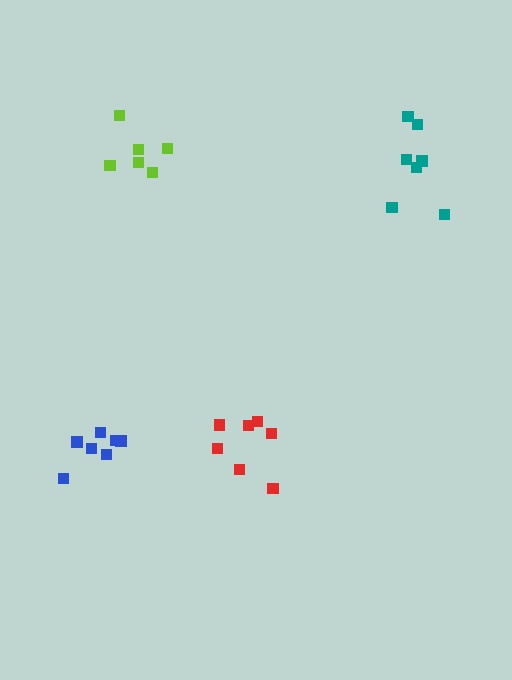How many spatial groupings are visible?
There are 4 spatial groupings.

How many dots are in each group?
Group 1: 7 dots, Group 2: 6 dots, Group 3: 7 dots, Group 4: 7 dots (27 total).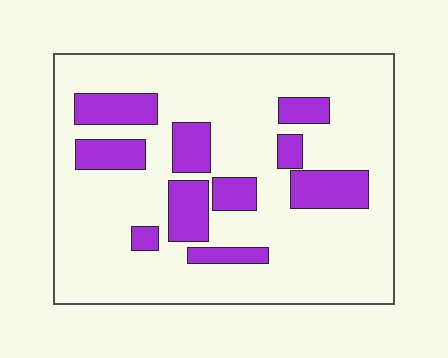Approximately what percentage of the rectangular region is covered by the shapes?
Approximately 20%.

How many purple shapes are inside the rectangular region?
10.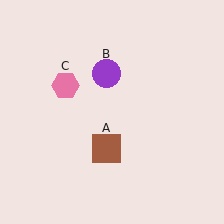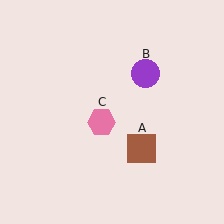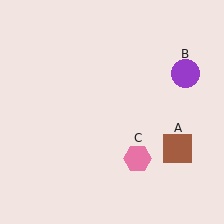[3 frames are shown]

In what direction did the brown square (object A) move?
The brown square (object A) moved right.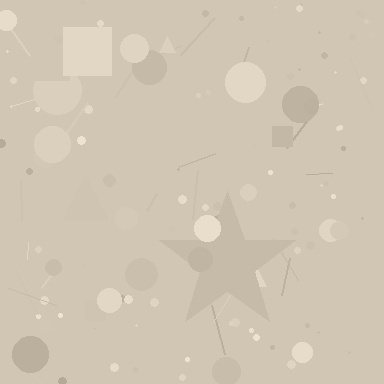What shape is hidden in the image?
A star is hidden in the image.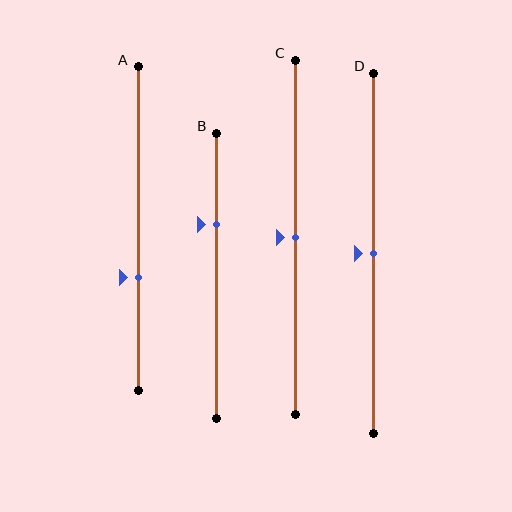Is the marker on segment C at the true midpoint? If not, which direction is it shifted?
Yes, the marker on segment C is at the true midpoint.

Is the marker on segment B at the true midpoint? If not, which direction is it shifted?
No, the marker on segment B is shifted upward by about 18% of the segment length.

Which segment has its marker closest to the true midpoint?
Segment C has its marker closest to the true midpoint.